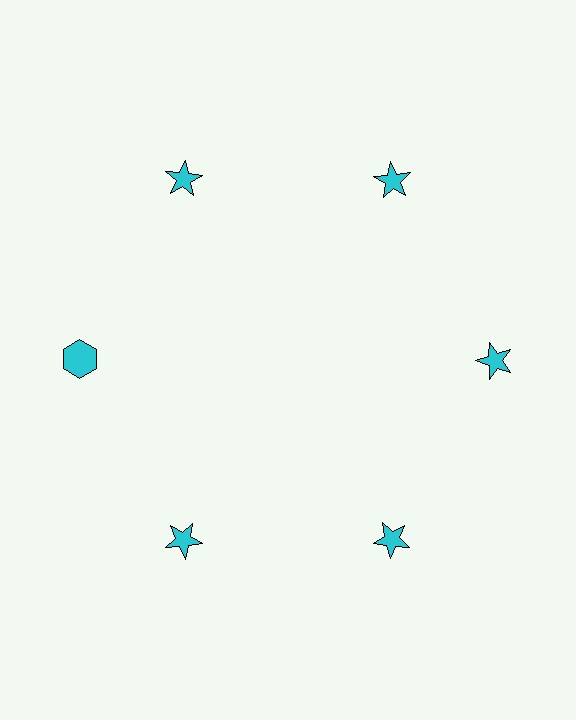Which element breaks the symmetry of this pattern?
The cyan hexagon at roughly the 9 o'clock position breaks the symmetry. All other shapes are cyan stars.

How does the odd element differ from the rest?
It has a different shape: hexagon instead of star.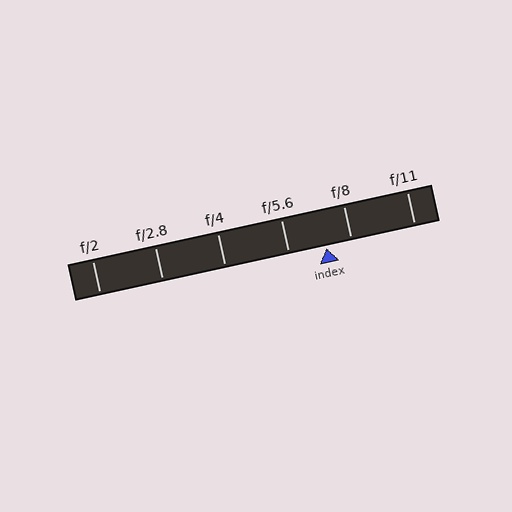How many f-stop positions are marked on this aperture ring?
There are 6 f-stop positions marked.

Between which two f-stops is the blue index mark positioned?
The index mark is between f/5.6 and f/8.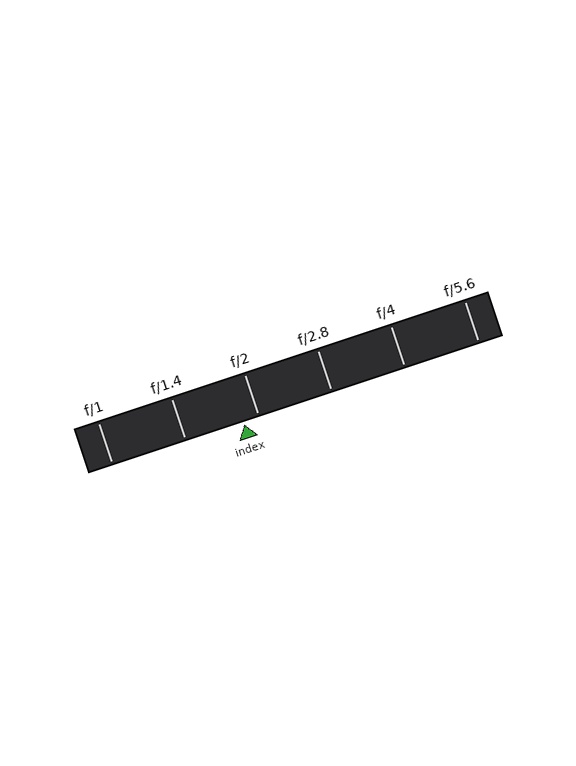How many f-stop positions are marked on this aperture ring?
There are 6 f-stop positions marked.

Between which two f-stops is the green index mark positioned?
The index mark is between f/1.4 and f/2.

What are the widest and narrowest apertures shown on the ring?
The widest aperture shown is f/1 and the narrowest is f/5.6.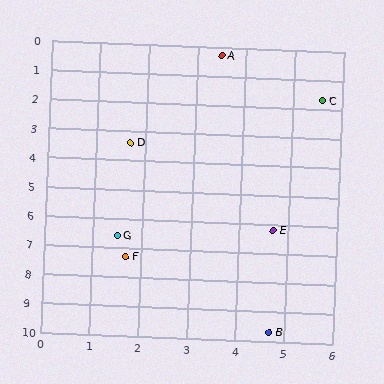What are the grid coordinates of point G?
Point G is at approximately (1.5, 6.6).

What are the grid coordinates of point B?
Point B is at approximately (4.7, 9.7).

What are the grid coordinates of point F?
Point F is at approximately (1.7, 7.3).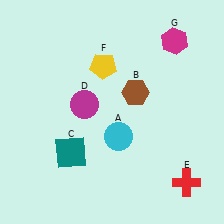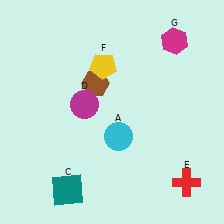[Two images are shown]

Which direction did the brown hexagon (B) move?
The brown hexagon (B) moved left.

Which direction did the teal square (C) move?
The teal square (C) moved down.